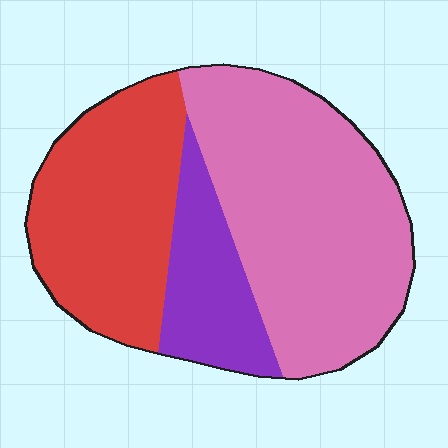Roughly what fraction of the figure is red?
Red takes up between a quarter and a half of the figure.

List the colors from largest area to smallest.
From largest to smallest: pink, red, purple.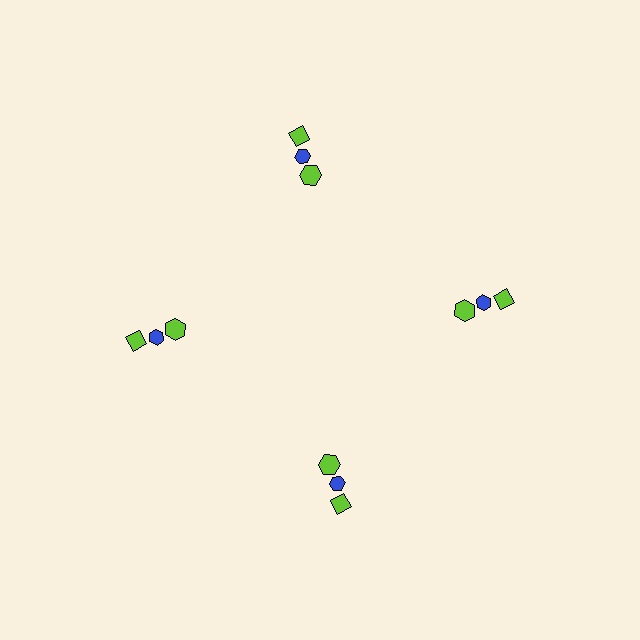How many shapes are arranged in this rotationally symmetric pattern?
There are 12 shapes, arranged in 4 groups of 3.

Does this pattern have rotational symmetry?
Yes, this pattern has 4-fold rotational symmetry. It looks the same after rotating 90 degrees around the center.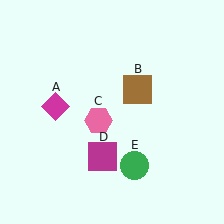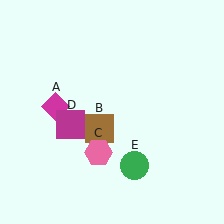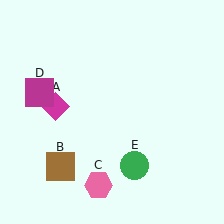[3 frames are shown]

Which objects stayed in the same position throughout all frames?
Magenta diamond (object A) and green circle (object E) remained stationary.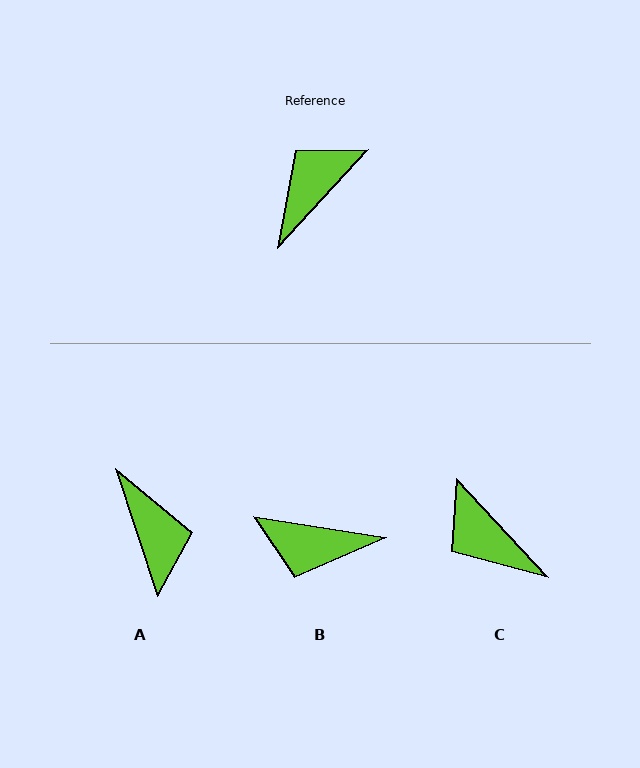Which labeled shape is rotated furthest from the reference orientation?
B, about 123 degrees away.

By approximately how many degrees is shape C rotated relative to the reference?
Approximately 86 degrees counter-clockwise.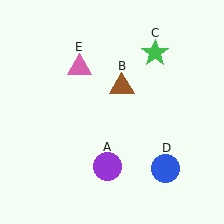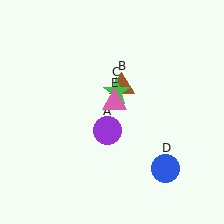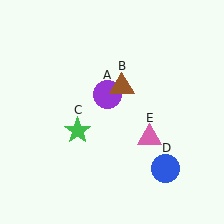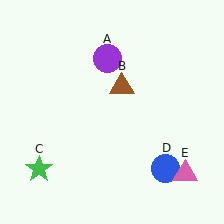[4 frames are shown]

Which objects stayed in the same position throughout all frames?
Brown triangle (object B) and blue circle (object D) remained stationary.